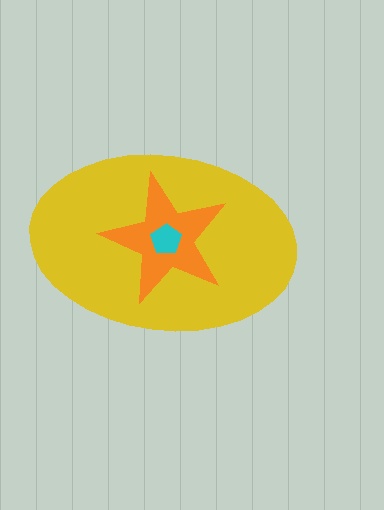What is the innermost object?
The cyan pentagon.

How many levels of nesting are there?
3.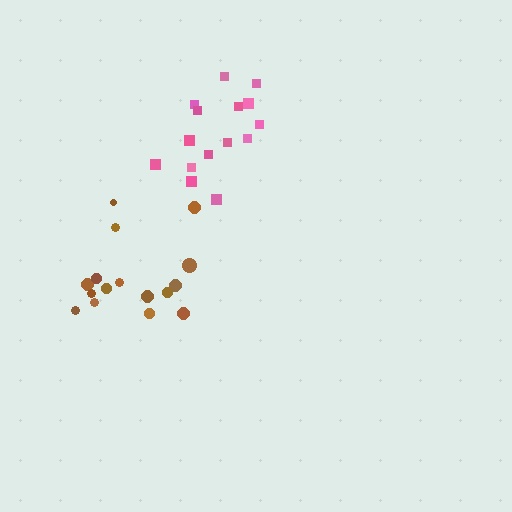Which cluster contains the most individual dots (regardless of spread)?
Brown (16).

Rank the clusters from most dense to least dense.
brown, pink.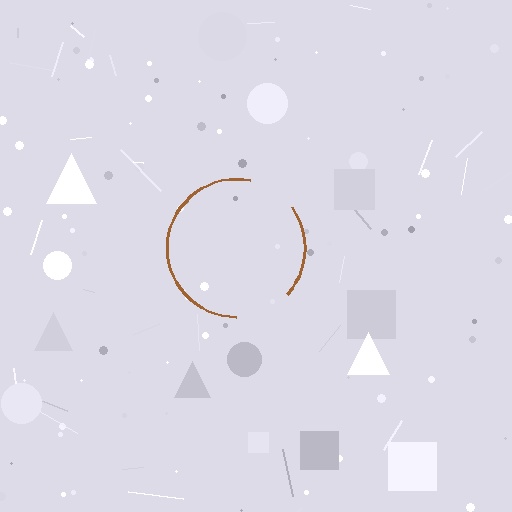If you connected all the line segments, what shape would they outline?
They would outline a circle.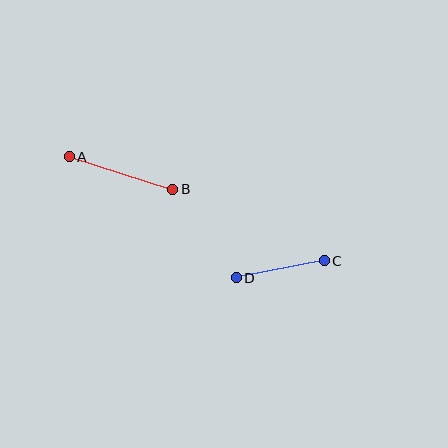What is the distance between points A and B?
The distance is approximately 108 pixels.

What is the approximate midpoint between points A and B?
The midpoint is at approximately (121, 173) pixels.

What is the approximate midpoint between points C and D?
The midpoint is at approximately (280, 269) pixels.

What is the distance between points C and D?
The distance is approximately 90 pixels.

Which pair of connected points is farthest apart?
Points A and B are farthest apart.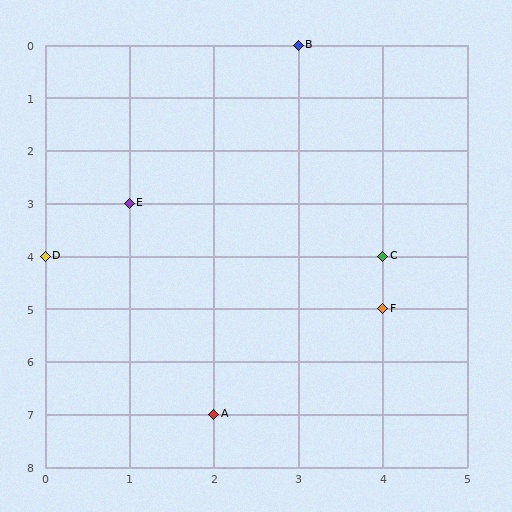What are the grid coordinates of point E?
Point E is at grid coordinates (1, 3).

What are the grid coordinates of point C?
Point C is at grid coordinates (4, 4).